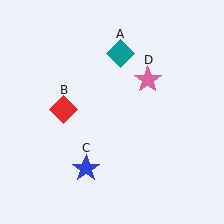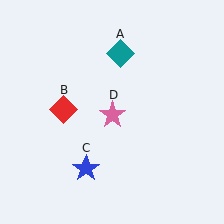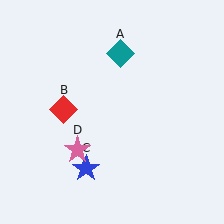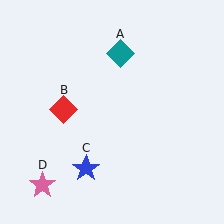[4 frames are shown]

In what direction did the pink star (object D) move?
The pink star (object D) moved down and to the left.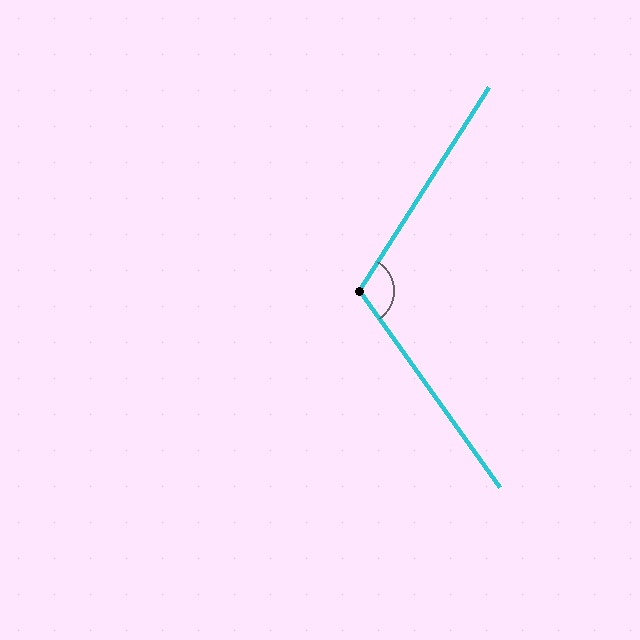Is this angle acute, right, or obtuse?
It is obtuse.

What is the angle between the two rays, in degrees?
Approximately 112 degrees.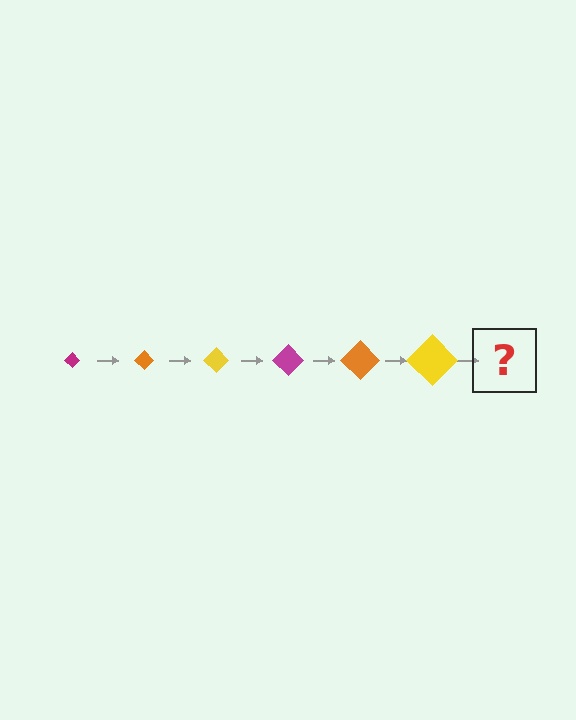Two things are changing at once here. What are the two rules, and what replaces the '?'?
The two rules are that the diamond grows larger each step and the color cycles through magenta, orange, and yellow. The '?' should be a magenta diamond, larger than the previous one.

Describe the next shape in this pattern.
It should be a magenta diamond, larger than the previous one.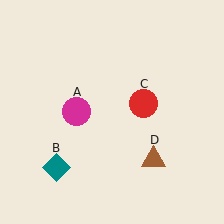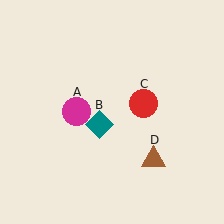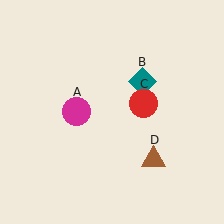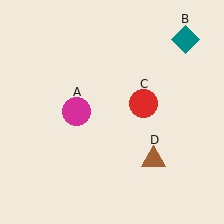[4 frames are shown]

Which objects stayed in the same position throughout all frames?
Magenta circle (object A) and red circle (object C) and brown triangle (object D) remained stationary.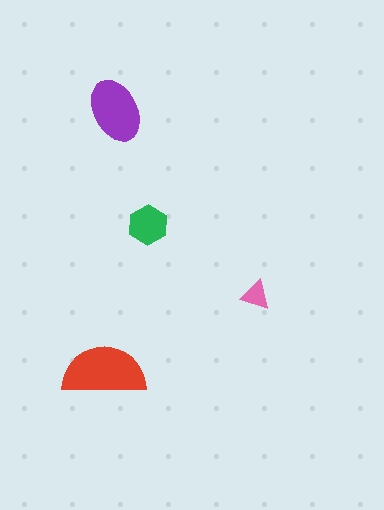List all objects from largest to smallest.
The red semicircle, the purple ellipse, the green hexagon, the pink triangle.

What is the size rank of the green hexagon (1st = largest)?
3rd.